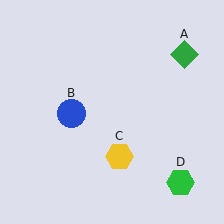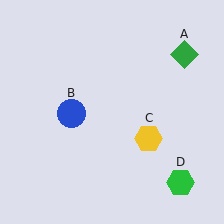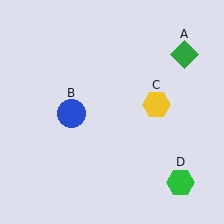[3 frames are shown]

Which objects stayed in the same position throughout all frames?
Green diamond (object A) and blue circle (object B) and green hexagon (object D) remained stationary.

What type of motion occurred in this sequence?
The yellow hexagon (object C) rotated counterclockwise around the center of the scene.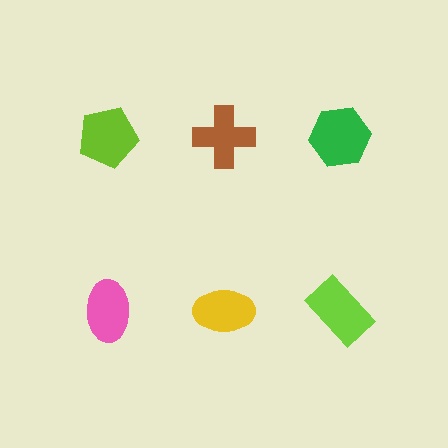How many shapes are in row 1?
3 shapes.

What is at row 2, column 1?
A pink ellipse.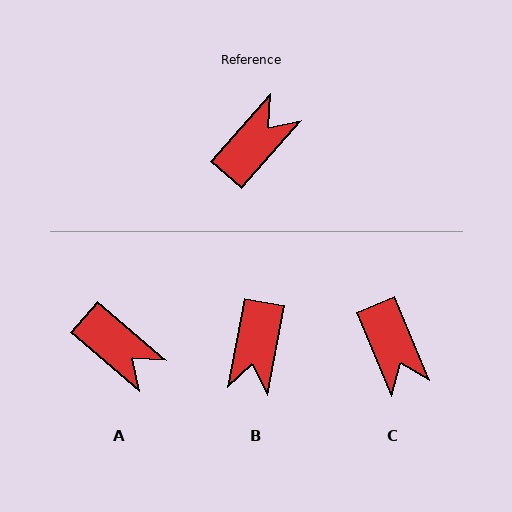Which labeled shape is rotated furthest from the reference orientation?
B, about 150 degrees away.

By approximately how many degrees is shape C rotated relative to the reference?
Approximately 116 degrees clockwise.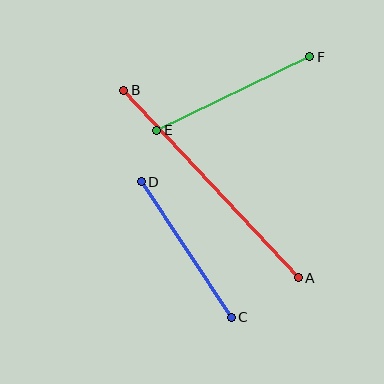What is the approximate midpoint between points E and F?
The midpoint is at approximately (233, 94) pixels.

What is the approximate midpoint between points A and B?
The midpoint is at approximately (211, 184) pixels.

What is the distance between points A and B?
The distance is approximately 256 pixels.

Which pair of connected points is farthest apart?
Points A and B are farthest apart.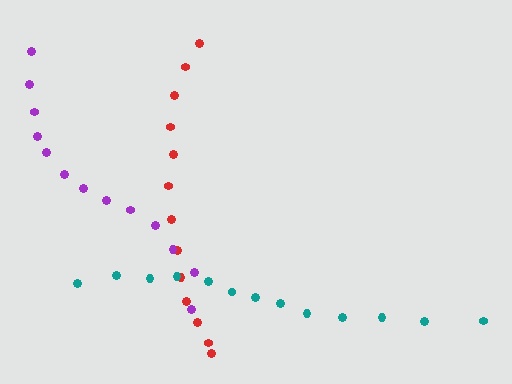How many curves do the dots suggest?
There are 3 distinct paths.